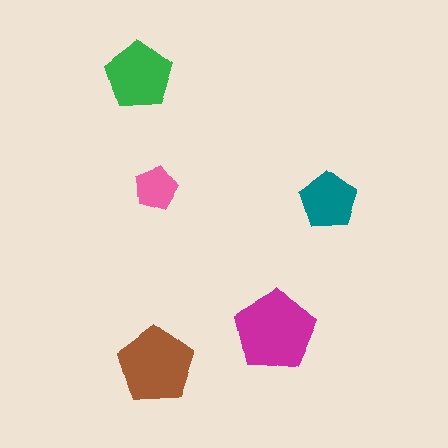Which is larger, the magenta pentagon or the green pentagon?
The magenta one.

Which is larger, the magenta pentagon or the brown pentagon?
The magenta one.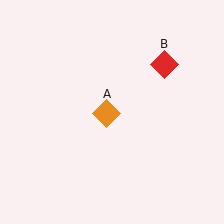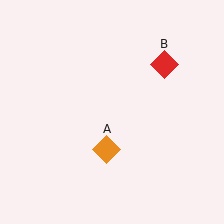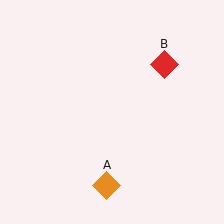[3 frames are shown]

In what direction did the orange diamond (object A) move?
The orange diamond (object A) moved down.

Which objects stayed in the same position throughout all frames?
Red diamond (object B) remained stationary.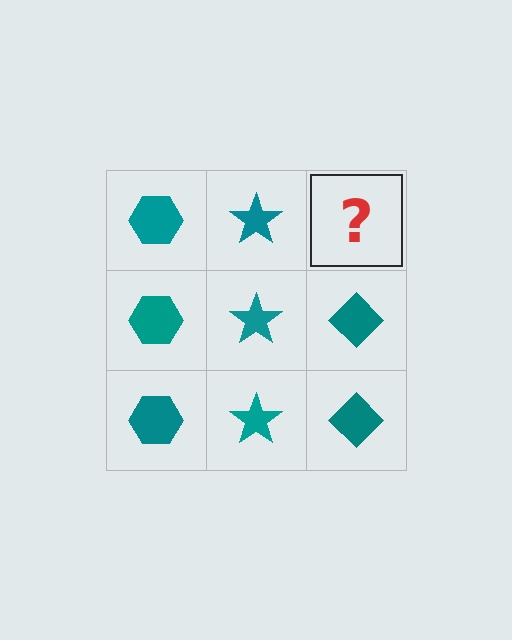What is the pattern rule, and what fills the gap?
The rule is that each column has a consistent shape. The gap should be filled with a teal diamond.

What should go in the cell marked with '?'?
The missing cell should contain a teal diamond.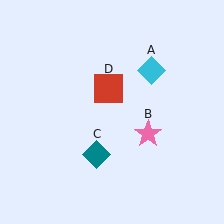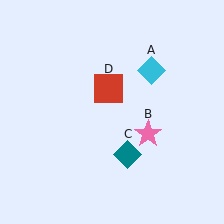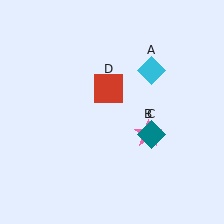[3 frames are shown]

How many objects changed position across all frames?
1 object changed position: teal diamond (object C).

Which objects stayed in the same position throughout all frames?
Cyan diamond (object A) and pink star (object B) and red square (object D) remained stationary.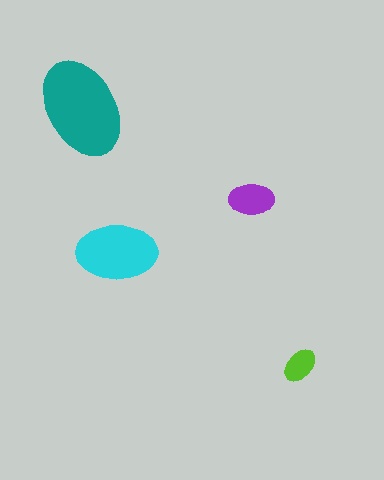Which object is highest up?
The teal ellipse is topmost.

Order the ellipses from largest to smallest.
the teal one, the cyan one, the purple one, the lime one.